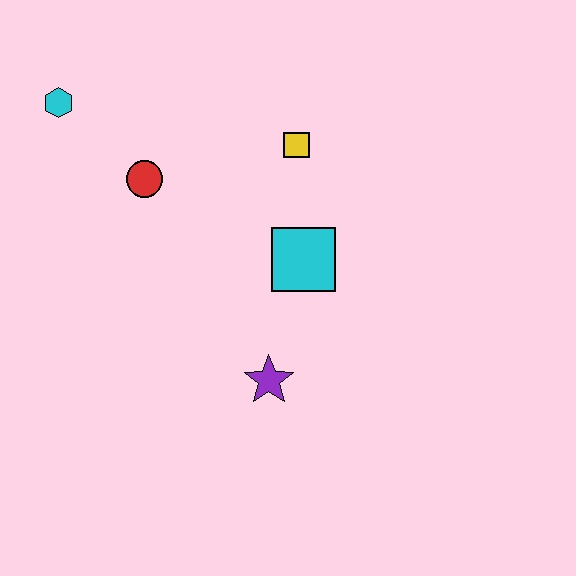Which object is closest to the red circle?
The cyan hexagon is closest to the red circle.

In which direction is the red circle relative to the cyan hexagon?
The red circle is to the right of the cyan hexagon.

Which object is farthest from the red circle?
The purple star is farthest from the red circle.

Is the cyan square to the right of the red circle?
Yes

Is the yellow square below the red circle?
No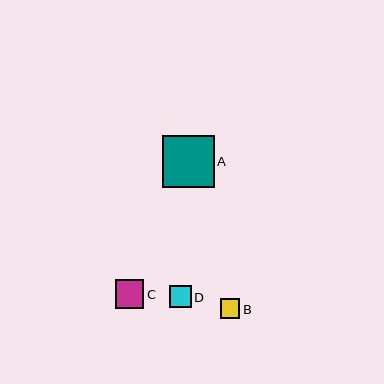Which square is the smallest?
Square B is the smallest with a size of approximately 20 pixels.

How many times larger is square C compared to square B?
Square C is approximately 1.5 times the size of square B.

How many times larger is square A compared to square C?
Square A is approximately 1.8 times the size of square C.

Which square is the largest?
Square A is the largest with a size of approximately 52 pixels.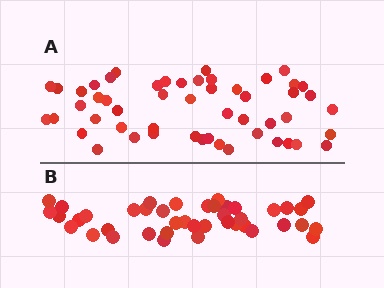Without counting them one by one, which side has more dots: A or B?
Region A (the top region) has more dots.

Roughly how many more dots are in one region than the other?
Region A has roughly 10 or so more dots than region B.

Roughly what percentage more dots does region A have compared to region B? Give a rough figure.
About 25% more.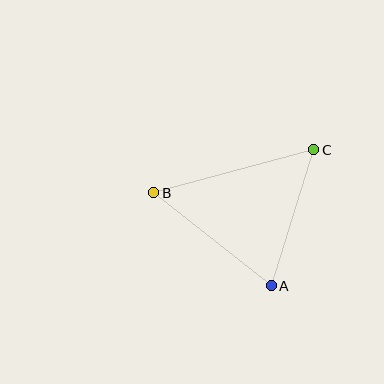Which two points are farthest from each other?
Points B and C are farthest from each other.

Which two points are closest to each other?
Points A and C are closest to each other.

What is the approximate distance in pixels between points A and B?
The distance between A and B is approximately 150 pixels.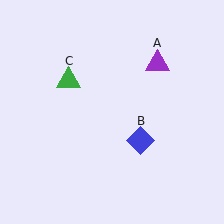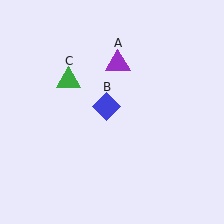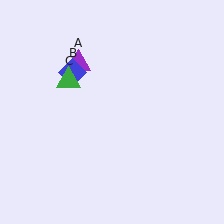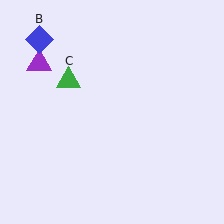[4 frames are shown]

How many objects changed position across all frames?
2 objects changed position: purple triangle (object A), blue diamond (object B).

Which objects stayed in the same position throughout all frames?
Green triangle (object C) remained stationary.